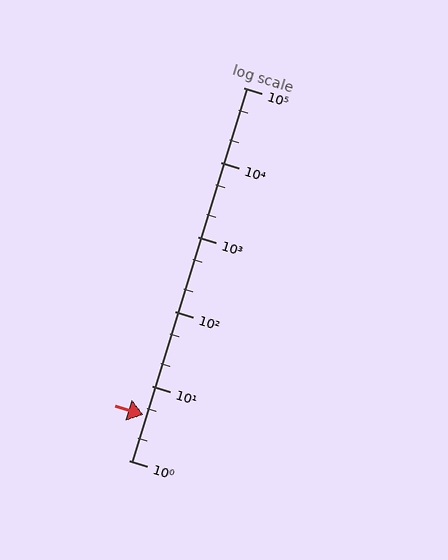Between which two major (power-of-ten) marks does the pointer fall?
The pointer is between 1 and 10.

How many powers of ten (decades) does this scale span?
The scale spans 5 decades, from 1 to 100000.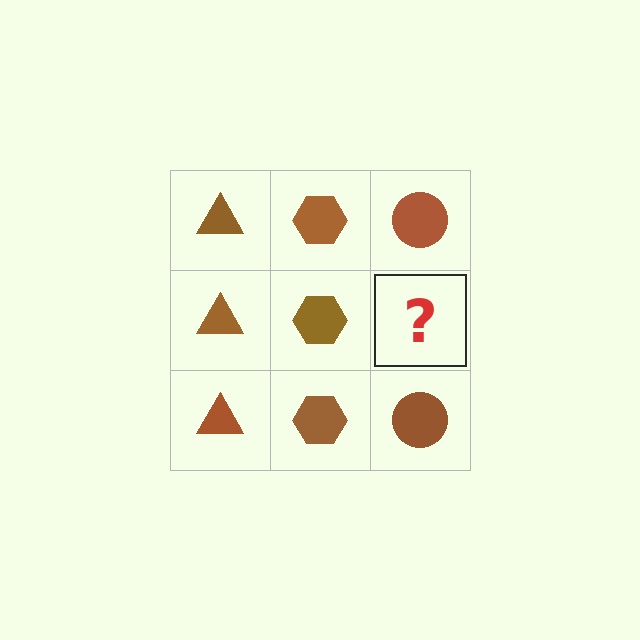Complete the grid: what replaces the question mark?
The question mark should be replaced with a brown circle.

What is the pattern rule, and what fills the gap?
The rule is that each column has a consistent shape. The gap should be filled with a brown circle.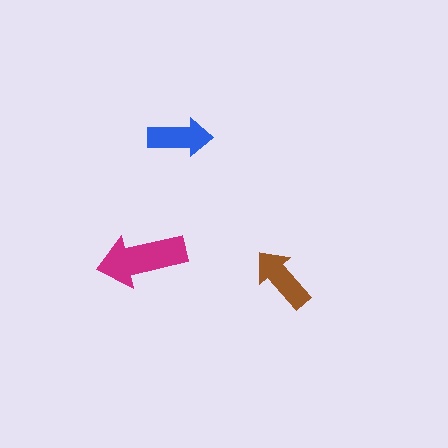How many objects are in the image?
There are 3 objects in the image.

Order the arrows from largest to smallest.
the magenta one, the brown one, the blue one.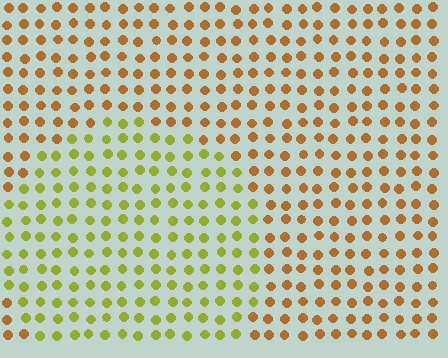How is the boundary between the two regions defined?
The boundary is defined purely by a slight shift in hue (about 43 degrees). Spacing, size, and orientation are identical on both sides.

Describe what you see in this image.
The image is filled with small brown elements in a uniform arrangement. A circle-shaped region is visible where the elements are tinted to a slightly different hue, forming a subtle color boundary.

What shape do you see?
I see a circle.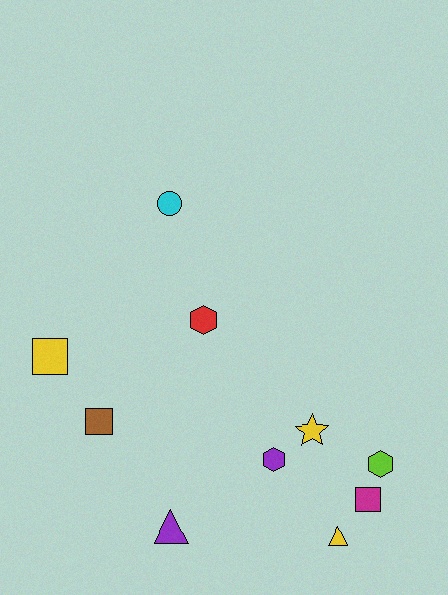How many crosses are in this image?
There are no crosses.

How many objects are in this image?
There are 10 objects.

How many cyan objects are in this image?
There is 1 cyan object.